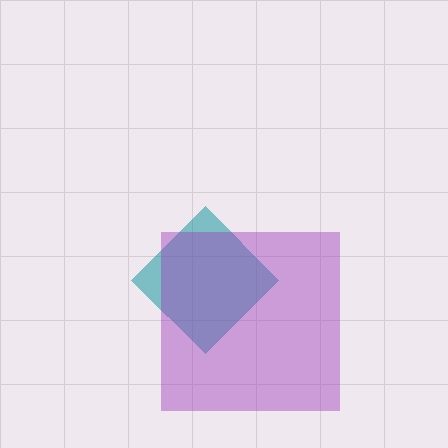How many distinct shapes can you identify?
There are 2 distinct shapes: a teal diamond, a purple square.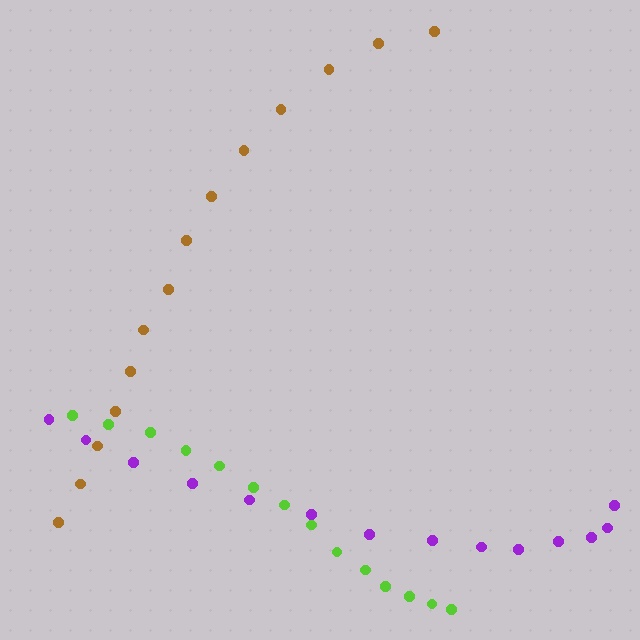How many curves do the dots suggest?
There are 3 distinct paths.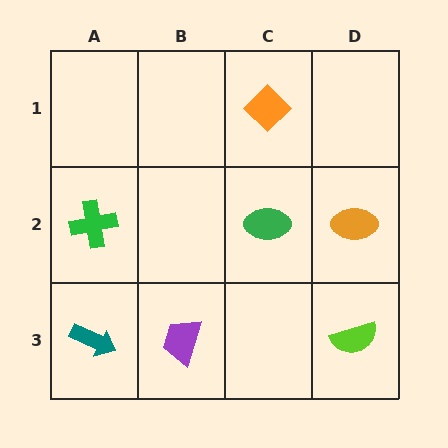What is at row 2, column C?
A green ellipse.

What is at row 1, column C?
An orange diamond.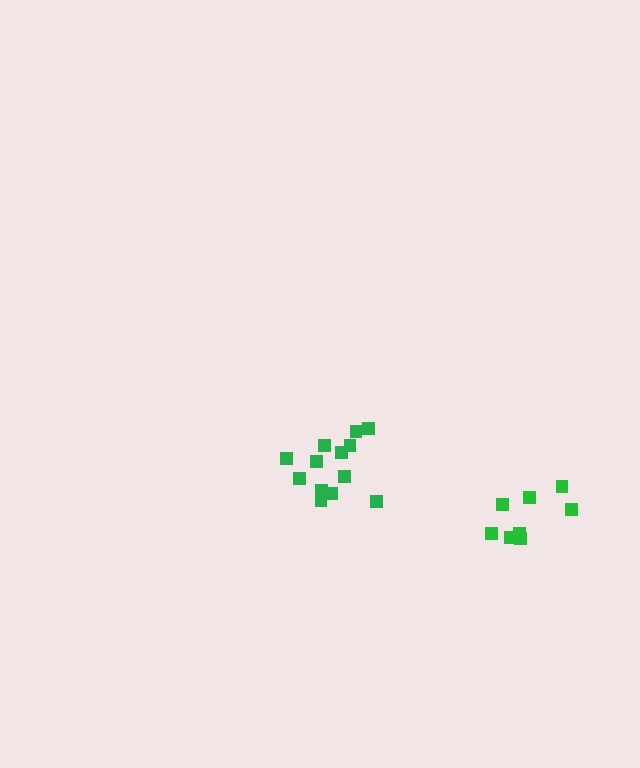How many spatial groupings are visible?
There are 2 spatial groupings.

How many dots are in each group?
Group 1: 13 dots, Group 2: 8 dots (21 total).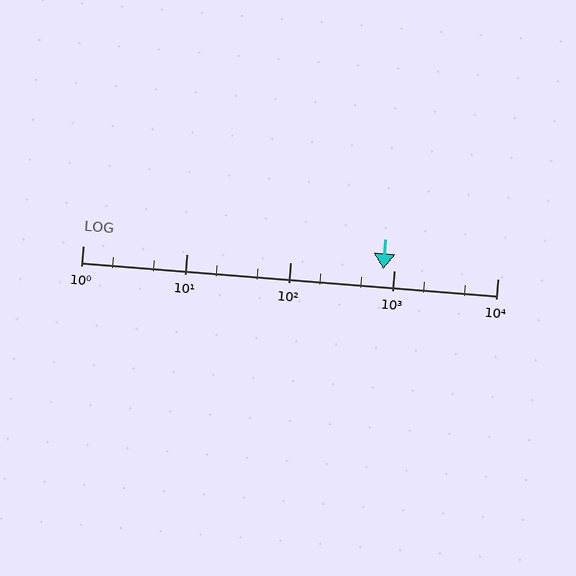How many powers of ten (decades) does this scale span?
The scale spans 4 decades, from 1 to 10000.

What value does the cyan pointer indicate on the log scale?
The pointer indicates approximately 800.